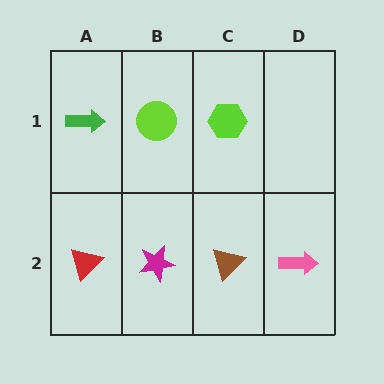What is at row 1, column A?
A green arrow.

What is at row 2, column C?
A brown triangle.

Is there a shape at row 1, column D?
No, that cell is empty.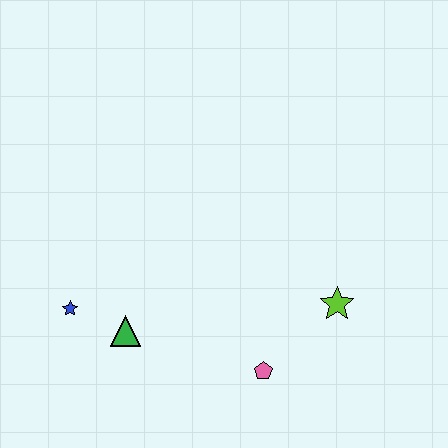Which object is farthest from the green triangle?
The lime star is farthest from the green triangle.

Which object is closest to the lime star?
The pink pentagon is closest to the lime star.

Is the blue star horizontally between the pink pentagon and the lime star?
No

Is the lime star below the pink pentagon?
No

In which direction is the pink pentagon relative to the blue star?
The pink pentagon is to the right of the blue star.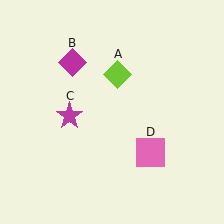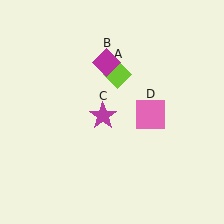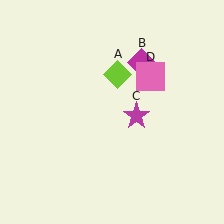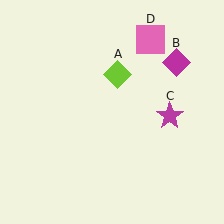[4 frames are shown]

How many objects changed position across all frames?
3 objects changed position: magenta diamond (object B), magenta star (object C), pink square (object D).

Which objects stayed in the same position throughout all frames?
Lime diamond (object A) remained stationary.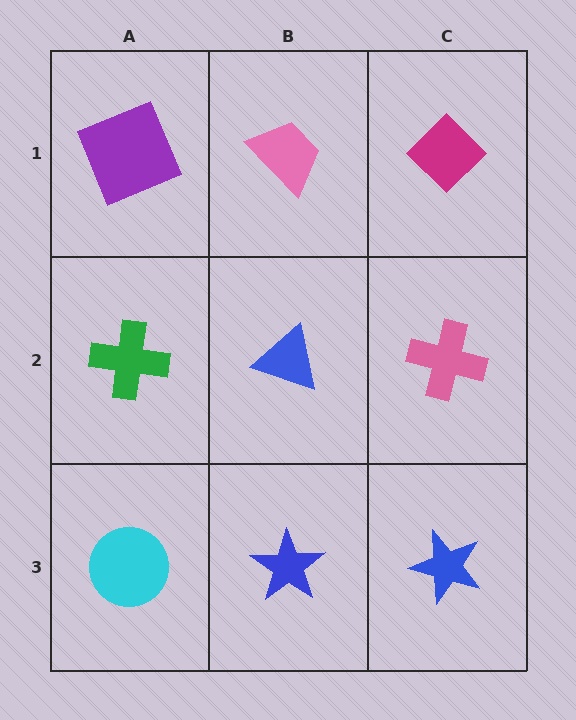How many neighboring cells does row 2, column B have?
4.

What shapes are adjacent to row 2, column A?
A purple square (row 1, column A), a cyan circle (row 3, column A), a blue triangle (row 2, column B).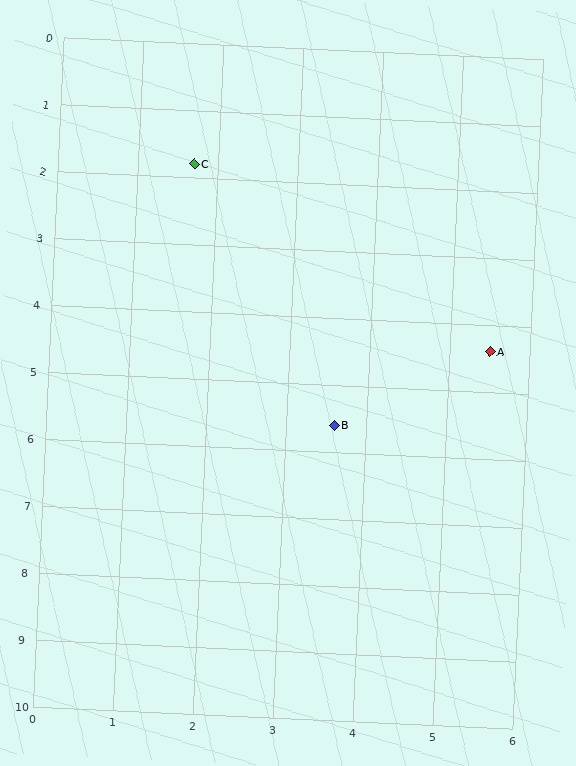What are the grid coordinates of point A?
Point A is at approximately (5.5, 4.4).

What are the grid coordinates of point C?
Point C is at approximately (1.7, 1.8).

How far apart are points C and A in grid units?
Points C and A are about 4.6 grid units apart.